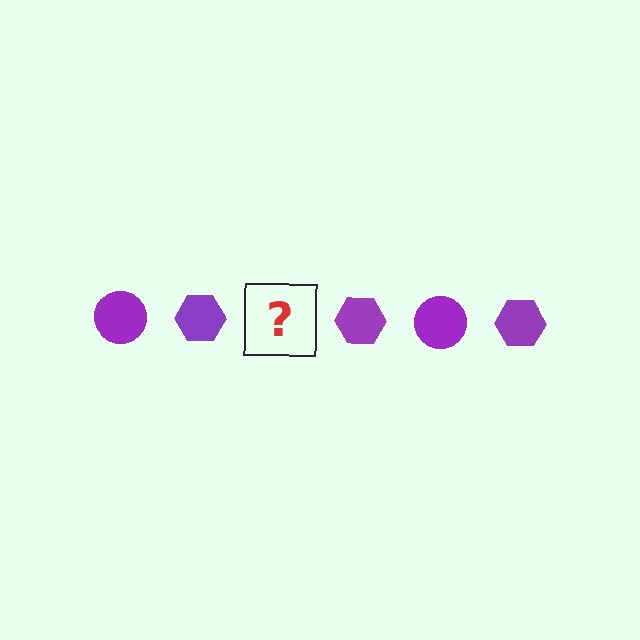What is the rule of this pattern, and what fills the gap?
The rule is that the pattern cycles through circle, hexagon shapes in purple. The gap should be filled with a purple circle.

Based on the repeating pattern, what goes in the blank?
The blank should be a purple circle.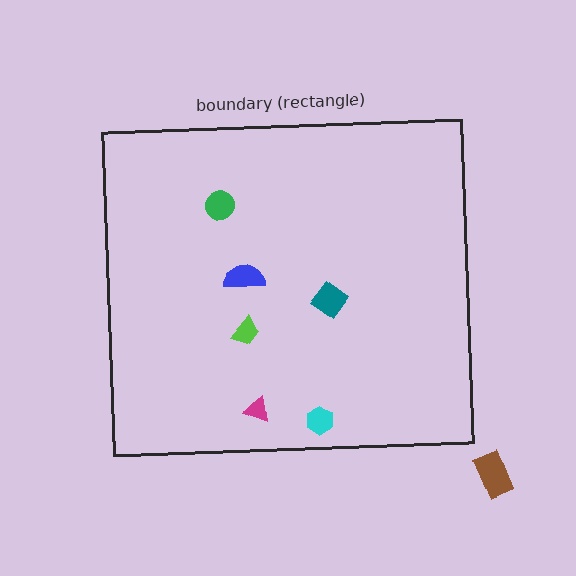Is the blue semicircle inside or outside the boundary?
Inside.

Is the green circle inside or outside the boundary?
Inside.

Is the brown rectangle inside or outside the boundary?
Outside.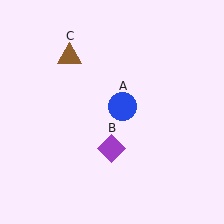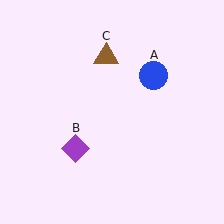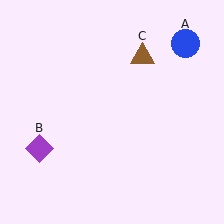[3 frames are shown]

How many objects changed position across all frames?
3 objects changed position: blue circle (object A), purple diamond (object B), brown triangle (object C).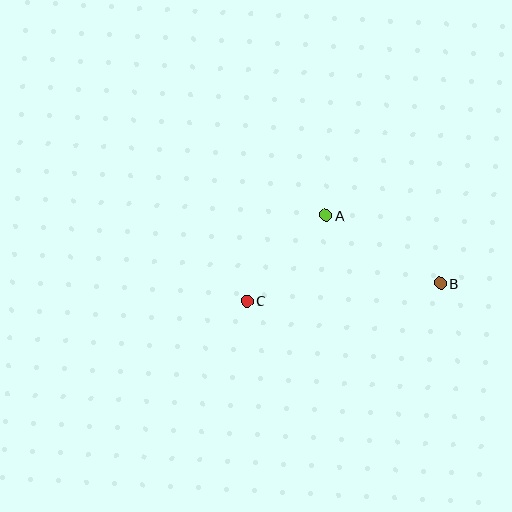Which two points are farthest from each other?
Points B and C are farthest from each other.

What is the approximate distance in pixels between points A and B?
The distance between A and B is approximately 133 pixels.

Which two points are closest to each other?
Points A and C are closest to each other.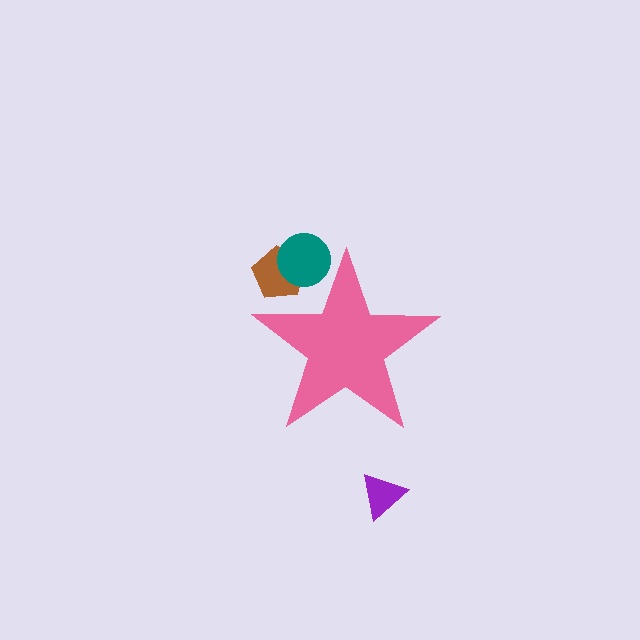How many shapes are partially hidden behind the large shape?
2 shapes are partially hidden.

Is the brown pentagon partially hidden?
Yes, the brown pentagon is partially hidden behind the pink star.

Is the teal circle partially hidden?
Yes, the teal circle is partially hidden behind the pink star.